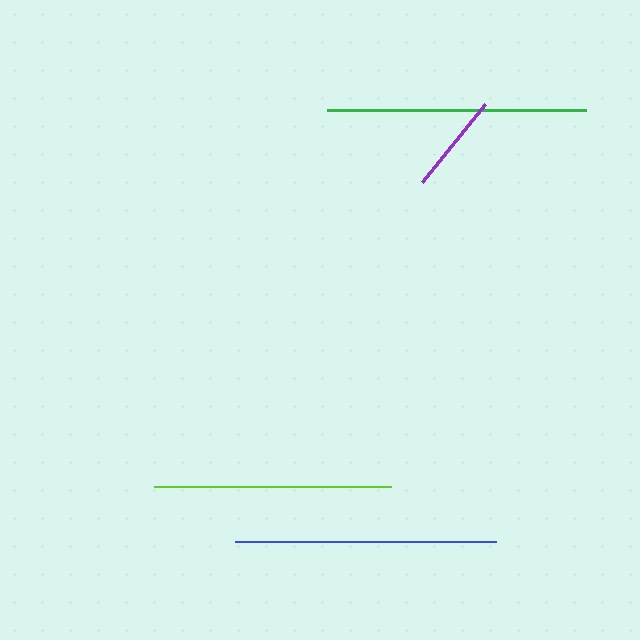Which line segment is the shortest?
The purple line is the shortest at approximately 101 pixels.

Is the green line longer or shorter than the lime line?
The green line is longer than the lime line.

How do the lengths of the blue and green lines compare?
The blue and green lines are approximately the same length.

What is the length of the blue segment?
The blue segment is approximately 261 pixels long.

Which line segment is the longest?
The blue line is the longest at approximately 261 pixels.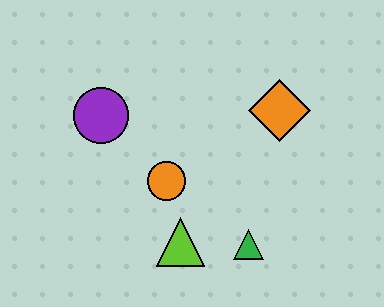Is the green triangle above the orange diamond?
No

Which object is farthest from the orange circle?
The orange diamond is farthest from the orange circle.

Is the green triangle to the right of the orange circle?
Yes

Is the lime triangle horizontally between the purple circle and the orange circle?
No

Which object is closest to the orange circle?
The lime triangle is closest to the orange circle.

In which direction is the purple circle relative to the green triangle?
The purple circle is to the left of the green triangle.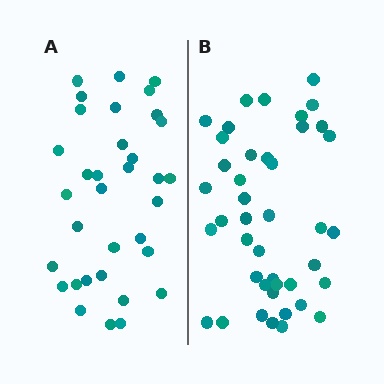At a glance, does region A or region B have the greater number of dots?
Region B (the right region) has more dots.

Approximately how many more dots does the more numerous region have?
Region B has roughly 8 or so more dots than region A.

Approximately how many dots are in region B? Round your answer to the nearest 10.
About 40 dots. (The exact count is 42, which rounds to 40.)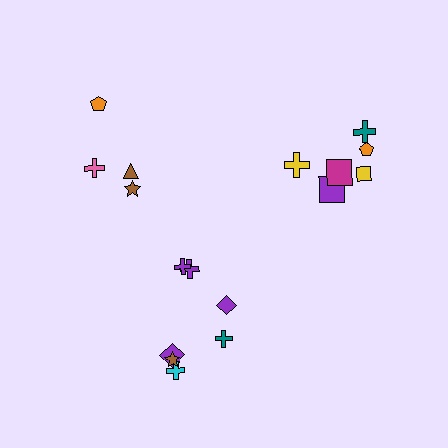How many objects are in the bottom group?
There are 7 objects.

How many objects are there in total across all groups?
There are 17 objects.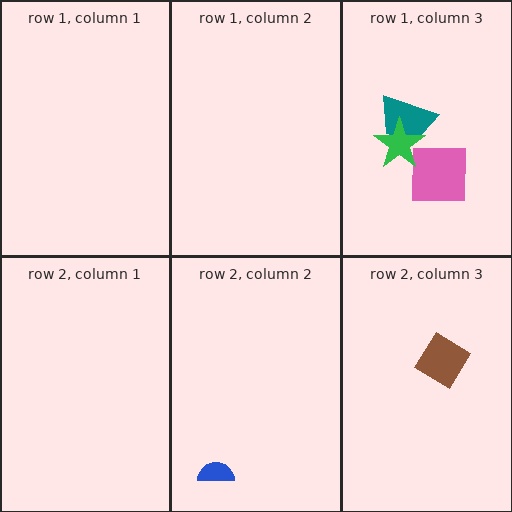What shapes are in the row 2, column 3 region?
The brown diamond.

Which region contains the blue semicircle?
The row 2, column 2 region.